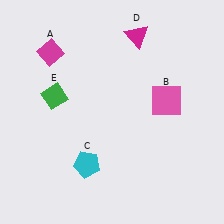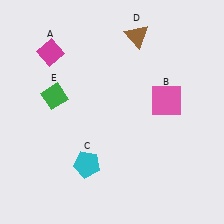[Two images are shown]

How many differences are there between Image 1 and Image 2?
There is 1 difference between the two images.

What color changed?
The triangle (D) changed from magenta in Image 1 to brown in Image 2.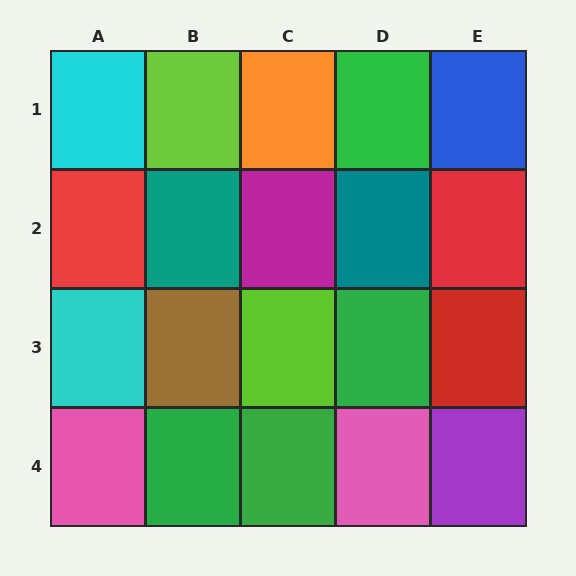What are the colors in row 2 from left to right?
Red, teal, magenta, teal, red.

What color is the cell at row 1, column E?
Blue.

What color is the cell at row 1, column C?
Orange.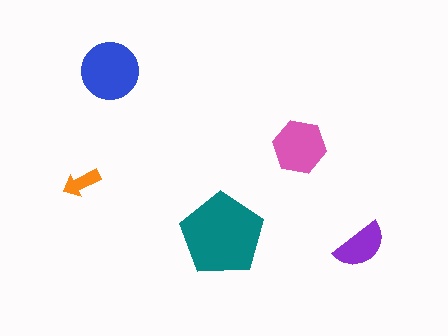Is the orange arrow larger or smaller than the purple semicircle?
Smaller.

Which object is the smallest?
The orange arrow.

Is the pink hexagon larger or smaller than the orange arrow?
Larger.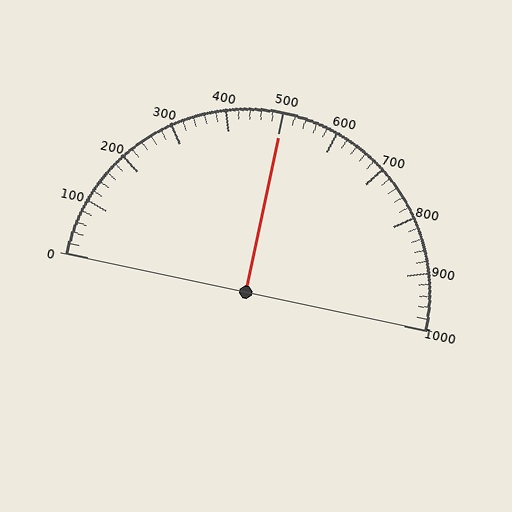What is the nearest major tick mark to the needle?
The nearest major tick mark is 500.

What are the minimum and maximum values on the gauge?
The gauge ranges from 0 to 1000.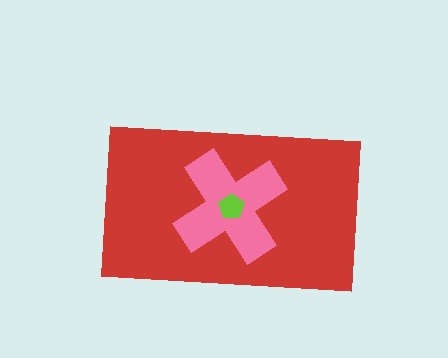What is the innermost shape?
The lime pentagon.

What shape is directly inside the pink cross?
The lime pentagon.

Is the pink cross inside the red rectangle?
Yes.